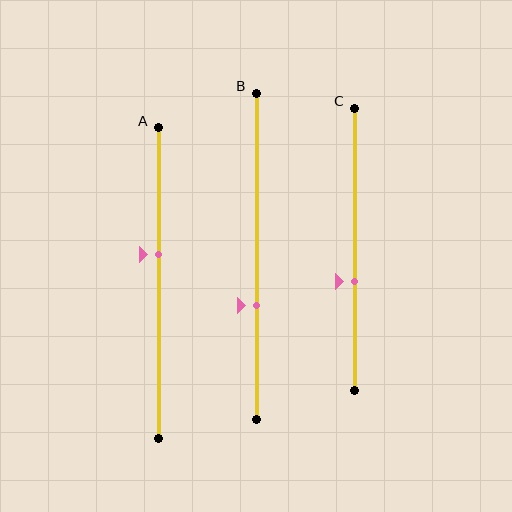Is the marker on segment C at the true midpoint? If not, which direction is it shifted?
No, the marker on segment C is shifted downward by about 11% of the segment length.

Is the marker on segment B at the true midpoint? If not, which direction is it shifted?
No, the marker on segment B is shifted downward by about 15% of the segment length.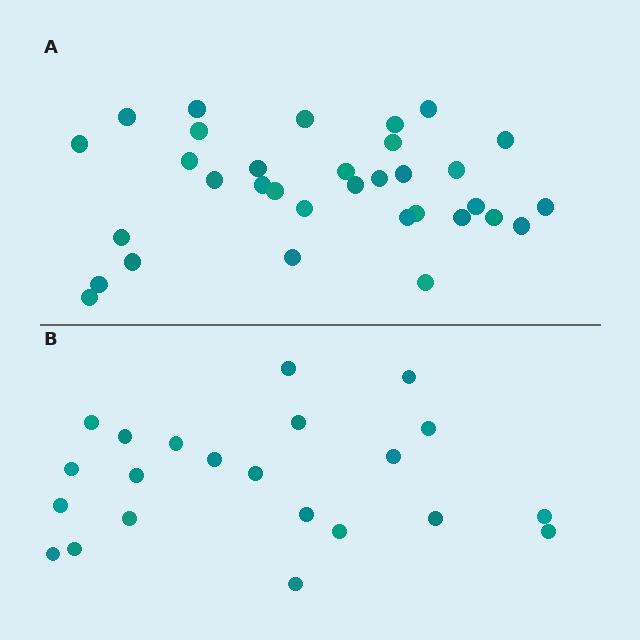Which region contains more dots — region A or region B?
Region A (the top region) has more dots.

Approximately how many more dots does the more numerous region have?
Region A has roughly 12 or so more dots than region B.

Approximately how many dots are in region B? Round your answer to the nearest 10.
About 20 dots. (The exact count is 22, which rounds to 20.)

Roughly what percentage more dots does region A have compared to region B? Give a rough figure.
About 50% more.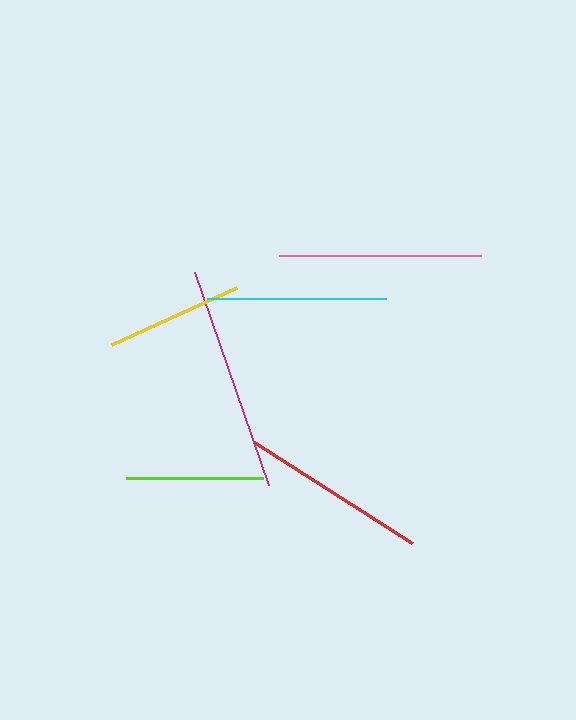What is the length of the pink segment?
The pink segment is approximately 202 pixels long.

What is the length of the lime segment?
The lime segment is approximately 137 pixels long.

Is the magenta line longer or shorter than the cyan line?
The magenta line is longer than the cyan line.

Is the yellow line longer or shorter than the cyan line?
The cyan line is longer than the yellow line.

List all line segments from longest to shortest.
From longest to shortest: magenta, pink, red, cyan, yellow, lime.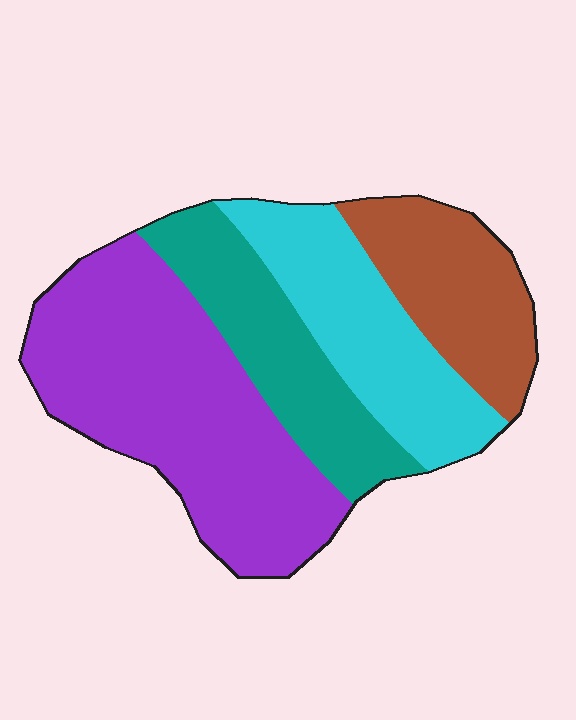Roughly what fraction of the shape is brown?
Brown takes up about one sixth (1/6) of the shape.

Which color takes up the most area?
Purple, at roughly 40%.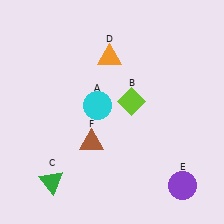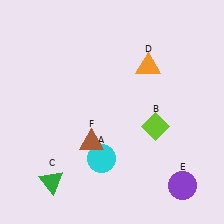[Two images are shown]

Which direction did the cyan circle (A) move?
The cyan circle (A) moved down.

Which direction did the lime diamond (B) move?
The lime diamond (B) moved down.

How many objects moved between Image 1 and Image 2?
3 objects moved between the two images.